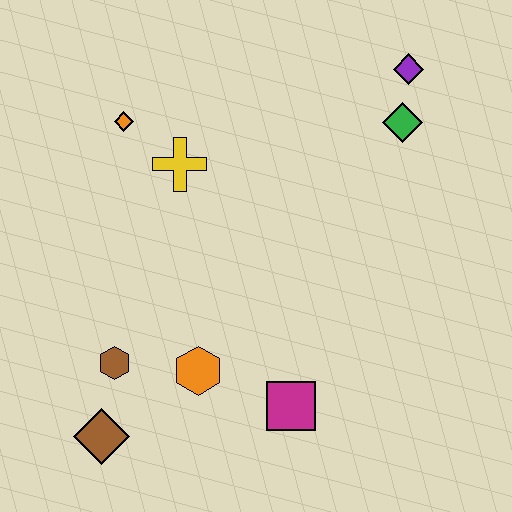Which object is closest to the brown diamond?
The brown hexagon is closest to the brown diamond.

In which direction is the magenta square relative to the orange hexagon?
The magenta square is to the right of the orange hexagon.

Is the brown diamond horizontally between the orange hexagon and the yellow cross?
No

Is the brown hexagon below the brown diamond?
No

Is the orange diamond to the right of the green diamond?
No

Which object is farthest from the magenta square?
The purple diamond is farthest from the magenta square.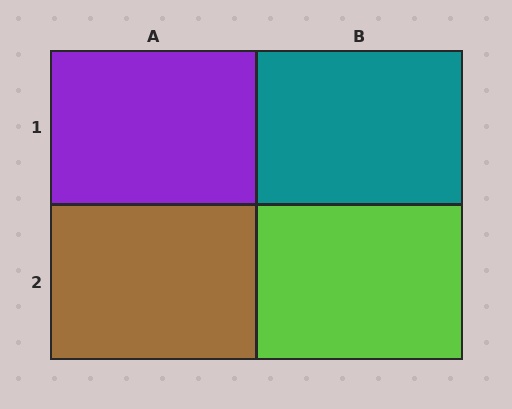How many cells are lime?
1 cell is lime.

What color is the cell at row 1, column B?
Teal.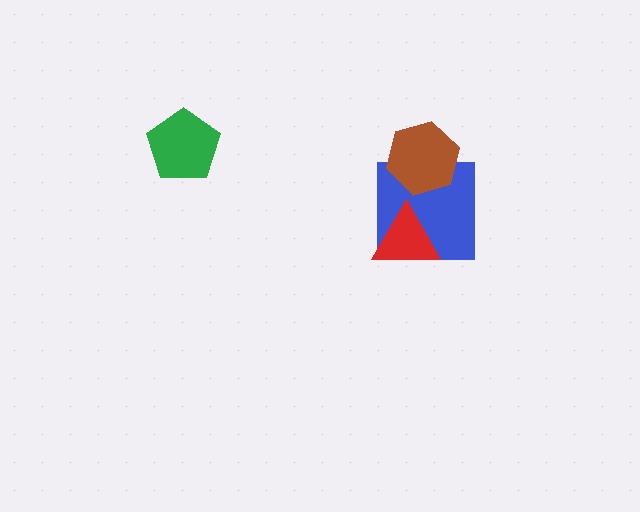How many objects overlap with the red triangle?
1 object overlaps with the red triangle.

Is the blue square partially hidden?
Yes, it is partially covered by another shape.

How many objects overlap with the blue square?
2 objects overlap with the blue square.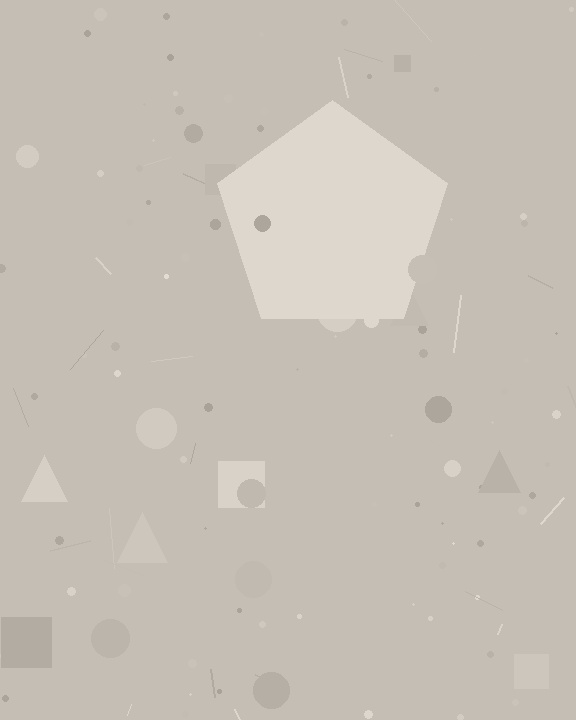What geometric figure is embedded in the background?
A pentagon is embedded in the background.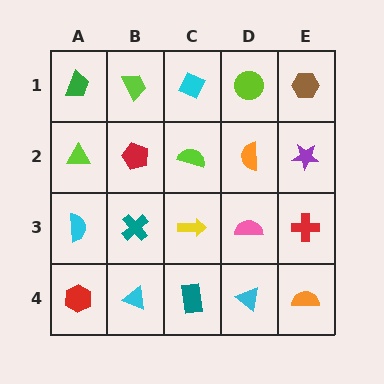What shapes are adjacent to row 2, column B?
A lime trapezoid (row 1, column B), a teal cross (row 3, column B), a lime triangle (row 2, column A), a lime semicircle (row 2, column C).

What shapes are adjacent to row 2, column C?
A cyan diamond (row 1, column C), a yellow arrow (row 3, column C), a red pentagon (row 2, column B), an orange semicircle (row 2, column D).